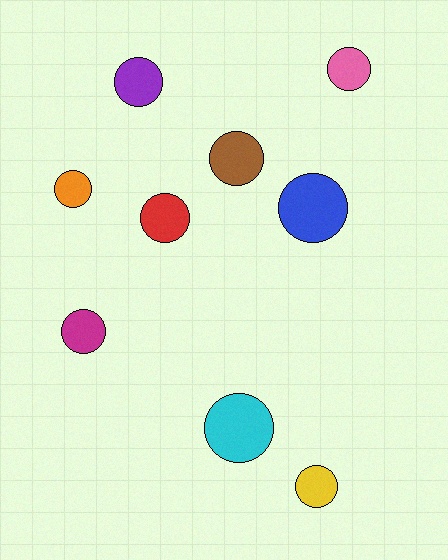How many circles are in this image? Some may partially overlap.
There are 9 circles.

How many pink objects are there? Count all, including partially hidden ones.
There is 1 pink object.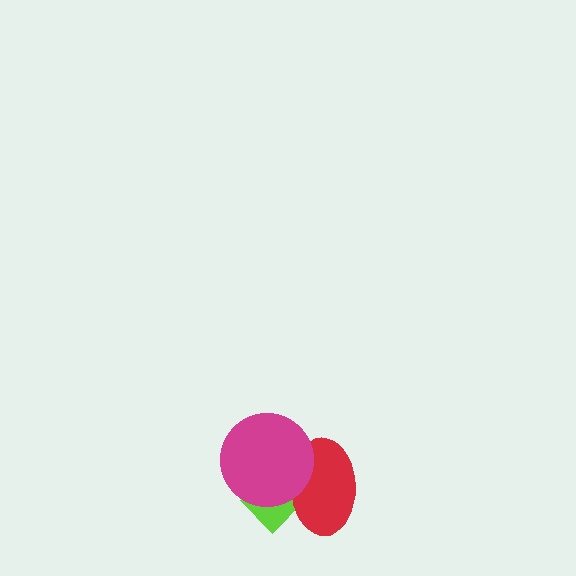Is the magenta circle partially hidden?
No, no other shape covers it.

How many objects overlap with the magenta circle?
2 objects overlap with the magenta circle.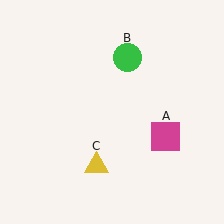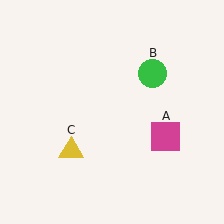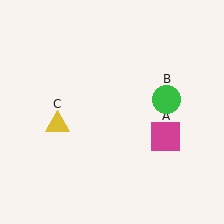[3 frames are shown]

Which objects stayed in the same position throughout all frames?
Magenta square (object A) remained stationary.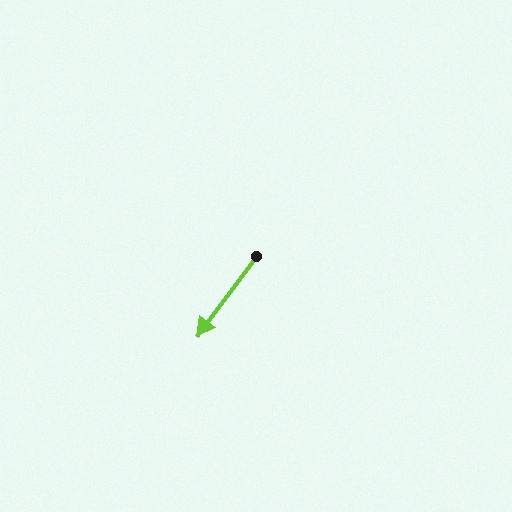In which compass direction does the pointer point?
Southwest.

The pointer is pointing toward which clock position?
Roughly 7 o'clock.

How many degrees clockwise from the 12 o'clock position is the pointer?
Approximately 216 degrees.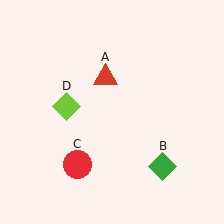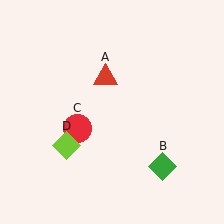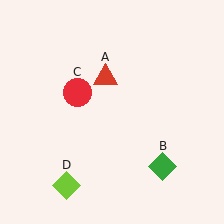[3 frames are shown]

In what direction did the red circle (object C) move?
The red circle (object C) moved up.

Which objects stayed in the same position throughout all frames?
Red triangle (object A) and green diamond (object B) remained stationary.